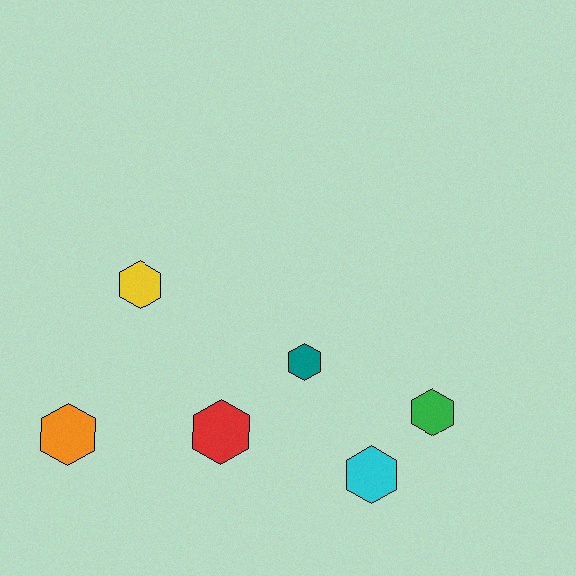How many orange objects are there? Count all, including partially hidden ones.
There is 1 orange object.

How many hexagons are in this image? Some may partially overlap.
There are 6 hexagons.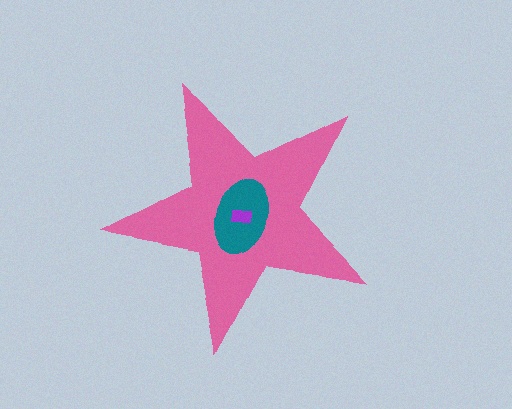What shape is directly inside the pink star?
The teal ellipse.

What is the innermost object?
The purple rectangle.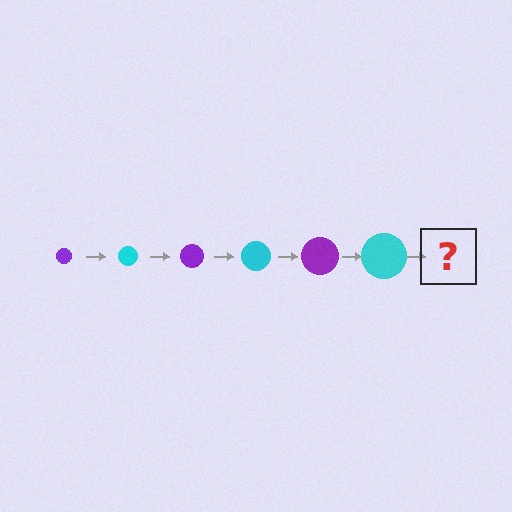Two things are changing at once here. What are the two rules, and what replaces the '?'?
The two rules are that the circle grows larger each step and the color cycles through purple and cyan. The '?' should be a purple circle, larger than the previous one.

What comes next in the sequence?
The next element should be a purple circle, larger than the previous one.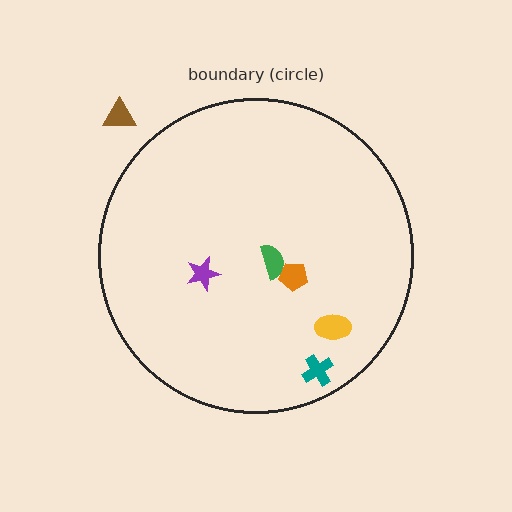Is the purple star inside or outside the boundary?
Inside.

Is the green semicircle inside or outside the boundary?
Inside.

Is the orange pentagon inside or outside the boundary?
Inside.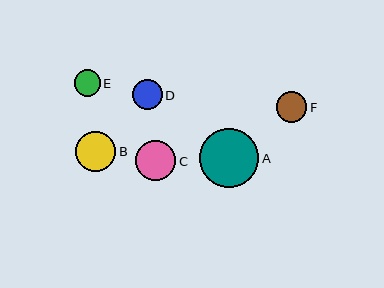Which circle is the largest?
Circle A is the largest with a size of approximately 60 pixels.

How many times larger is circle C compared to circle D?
Circle C is approximately 1.3 times the size of circle D.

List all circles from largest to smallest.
From largest to smallest: A, C, B, F, D, E.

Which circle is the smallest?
Circle E is the smallest with a size of approximately 26 pixels.